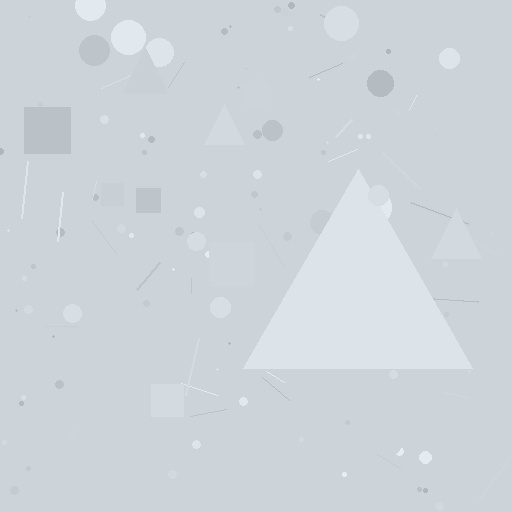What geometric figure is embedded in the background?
A triangle is embedded in the background.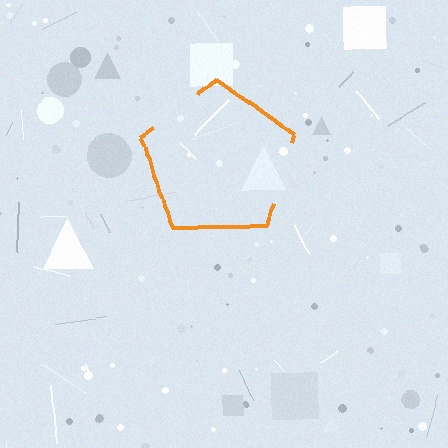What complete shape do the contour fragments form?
The contour fragments form a pentagon.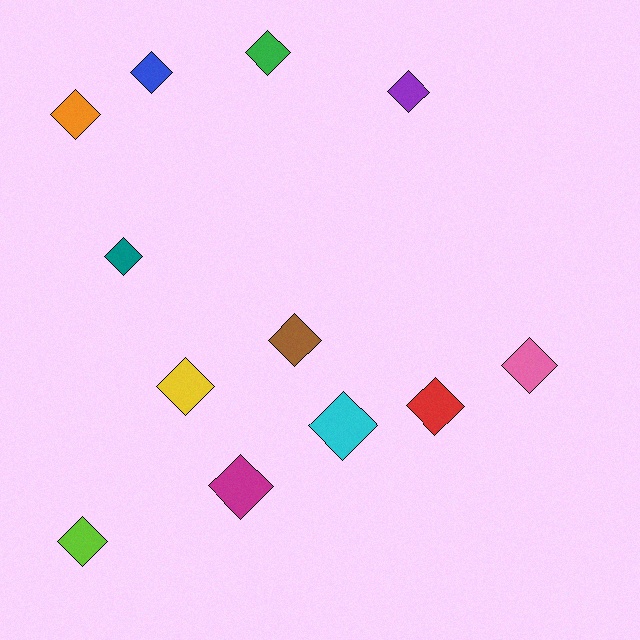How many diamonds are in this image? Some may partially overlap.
There are 12 diamonds.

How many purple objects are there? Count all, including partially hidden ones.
There is 1 purple object.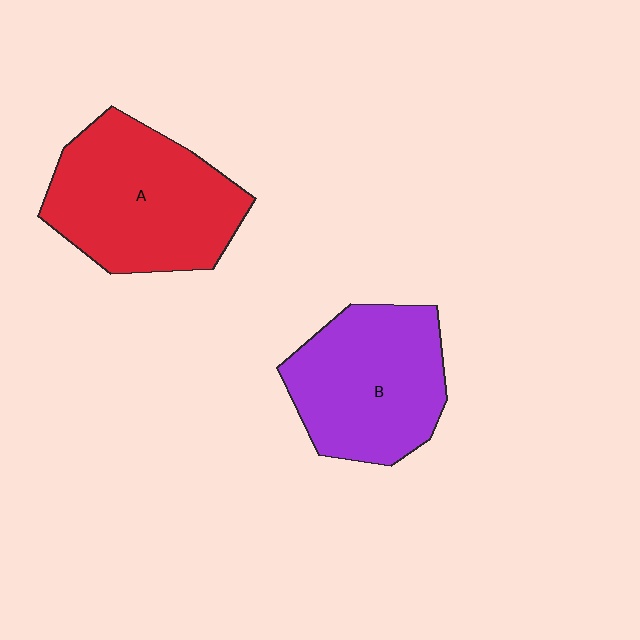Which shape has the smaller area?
Shape B (purple).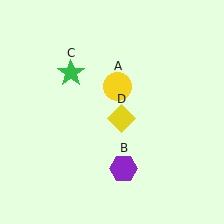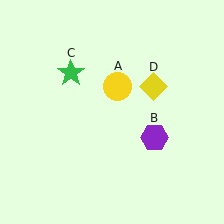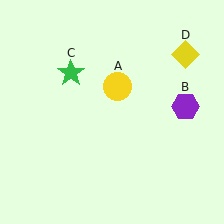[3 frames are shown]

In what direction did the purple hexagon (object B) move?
The purple hexagon (object B) moved up and to the right.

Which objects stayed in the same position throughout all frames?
Yellow circle (object A) and green star (object C) remained stationary.